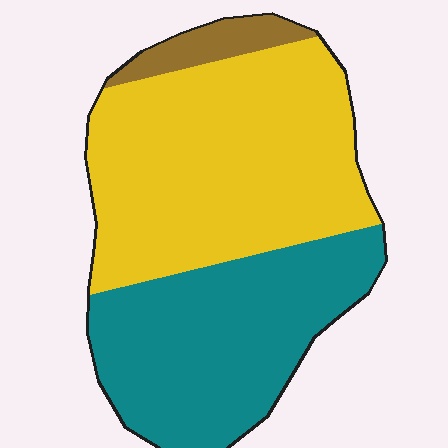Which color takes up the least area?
Brown, at roughly 5%.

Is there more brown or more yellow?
Yellow.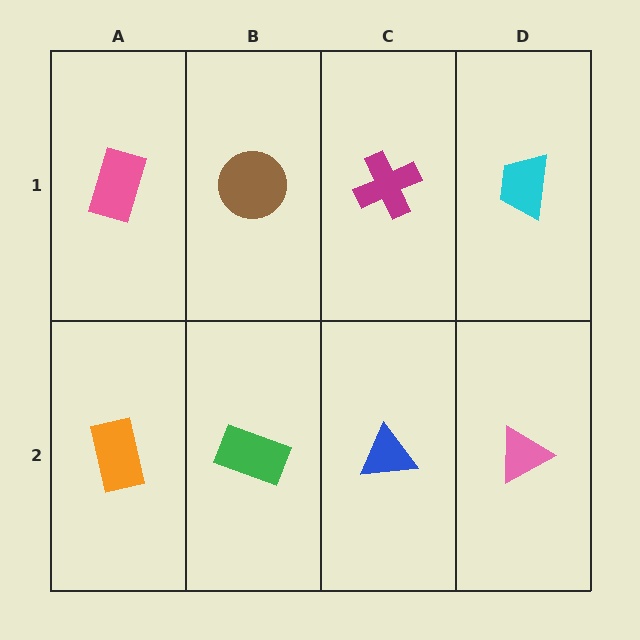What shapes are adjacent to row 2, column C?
A magenta cross (row 1, column C), a green rectangle (row 2, column B), a pink triangle (row 2, column D).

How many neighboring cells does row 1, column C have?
3.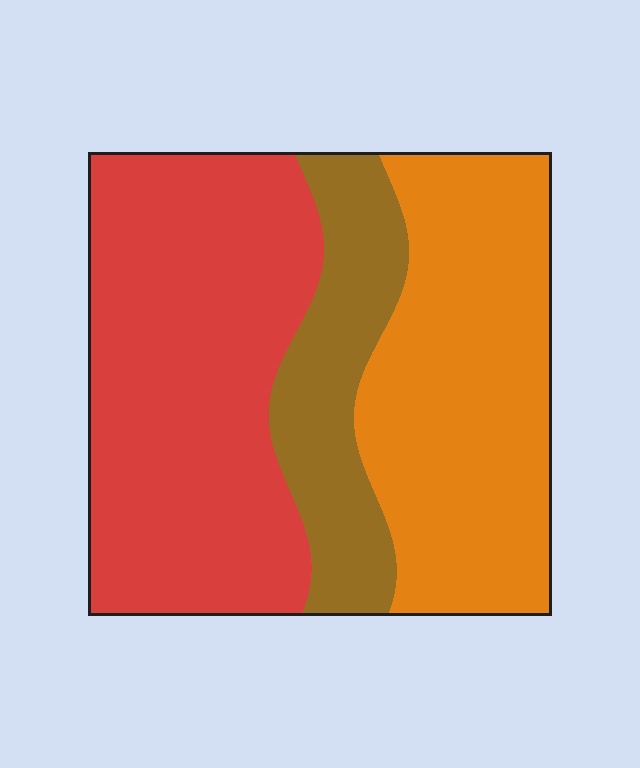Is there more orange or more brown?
Orange.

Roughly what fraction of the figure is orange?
Orange takes up about three eighths (3/8) of the figure.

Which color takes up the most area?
Red, at roughly 45%.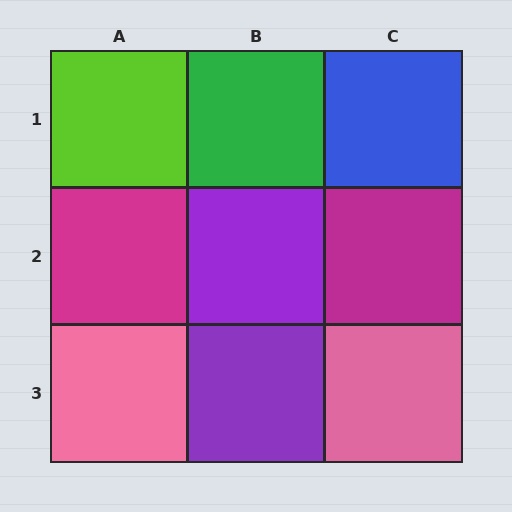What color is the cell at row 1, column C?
Blue.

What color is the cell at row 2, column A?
Magenta.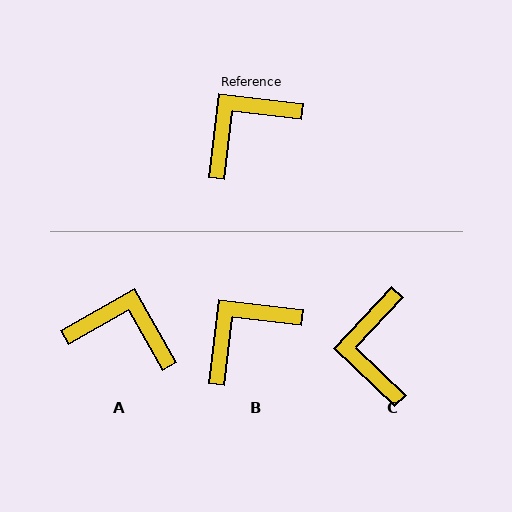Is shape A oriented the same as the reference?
No, it is off by about 53 degrees.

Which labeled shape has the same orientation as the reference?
B.